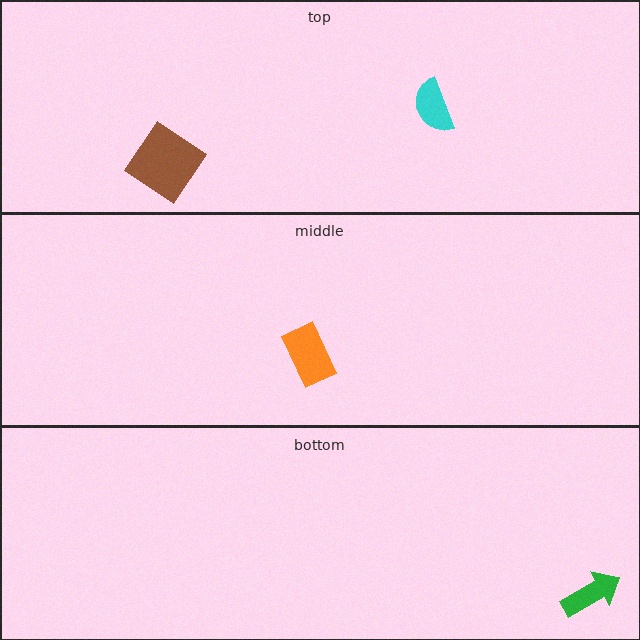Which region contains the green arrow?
The bottom region.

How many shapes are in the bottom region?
1.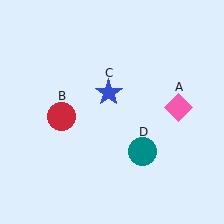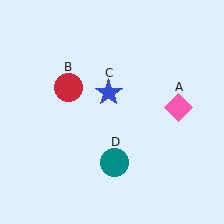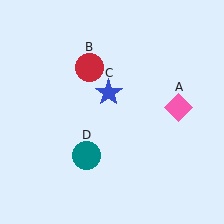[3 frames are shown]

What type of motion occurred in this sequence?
The red circle (object B), teal circle (object D) rotated clockwise around the center of the scene.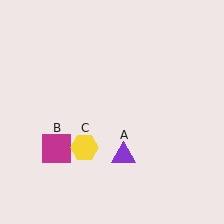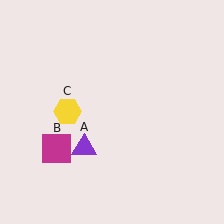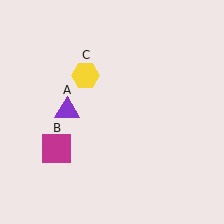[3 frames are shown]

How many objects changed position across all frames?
2 objects changed position: purple triangle (object A), yellow hexagon (object C).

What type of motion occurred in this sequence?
The purple triangle (object A), yellow hexagon (object C) rotated clockwise around the center of the scene.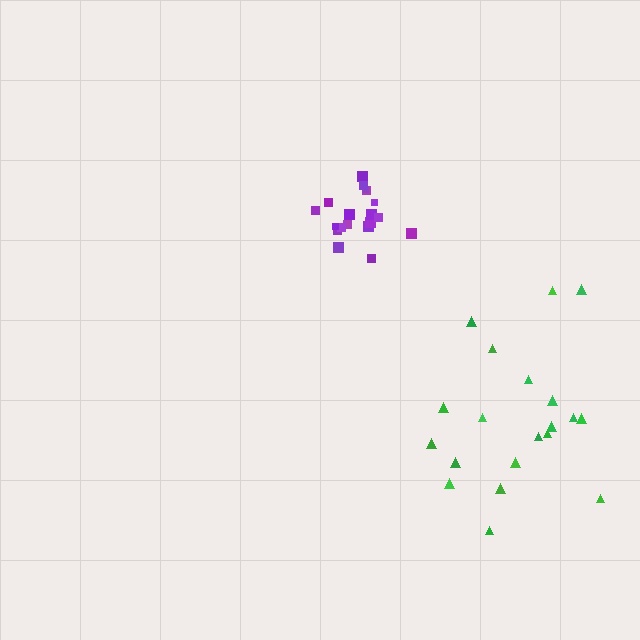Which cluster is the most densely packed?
Purple.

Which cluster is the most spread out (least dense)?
Green.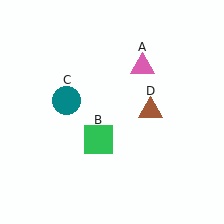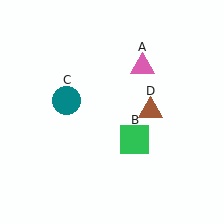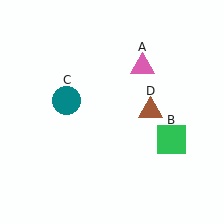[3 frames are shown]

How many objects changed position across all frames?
1 object changed position: green square (object B).